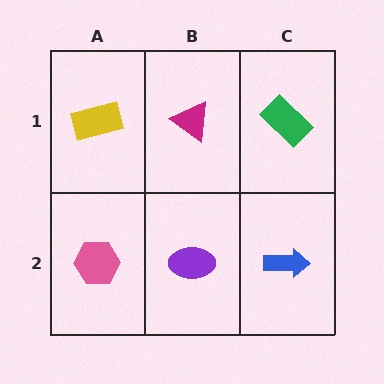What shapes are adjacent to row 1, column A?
A pink hexagon (row 2, column A), a magenta triangle (row 1, column B).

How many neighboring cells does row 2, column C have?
2.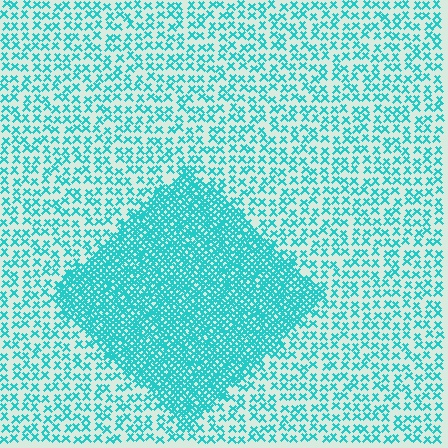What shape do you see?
I see a diamond.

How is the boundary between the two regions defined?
The boundary is defined by a change in element density (approximately 2.8x ratio). All elements are the same color, size, and shape.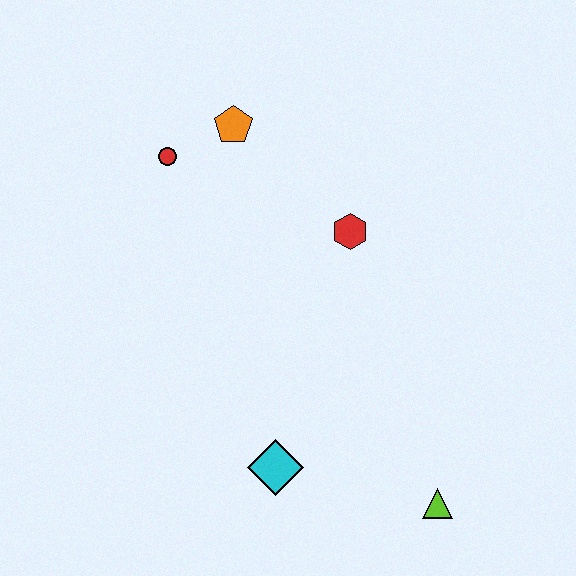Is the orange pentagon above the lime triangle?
Yes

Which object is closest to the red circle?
The orange pentagon is closest to the red circle.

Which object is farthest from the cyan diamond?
The orange pentagon is farthest from the cyan diamond.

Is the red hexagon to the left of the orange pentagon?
No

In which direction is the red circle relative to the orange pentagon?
The red circle is to the left of the orange pentagon.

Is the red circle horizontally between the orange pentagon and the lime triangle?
No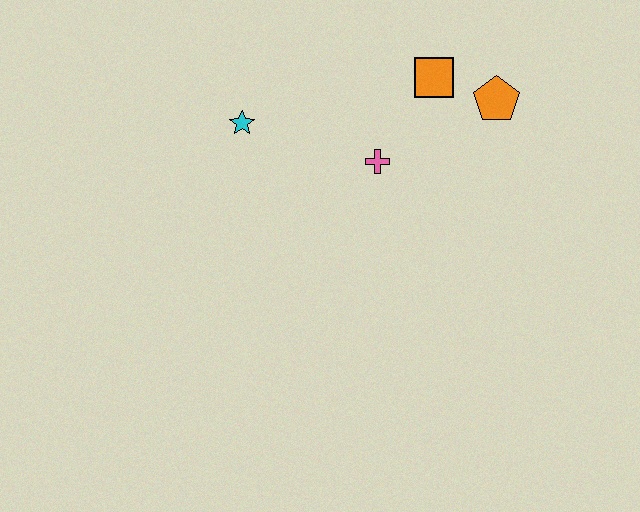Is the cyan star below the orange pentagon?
Yes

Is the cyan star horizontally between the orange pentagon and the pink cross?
No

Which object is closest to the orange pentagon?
The orange square is closest to the orange pentagon.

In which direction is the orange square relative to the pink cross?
The orange square is above the pink cross.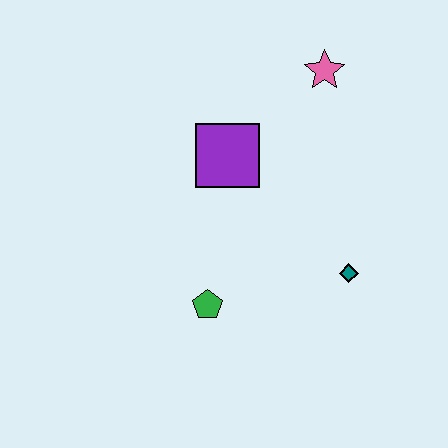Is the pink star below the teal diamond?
No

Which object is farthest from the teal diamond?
The pink star is farthest from the teal diamond.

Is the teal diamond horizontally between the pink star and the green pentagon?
No